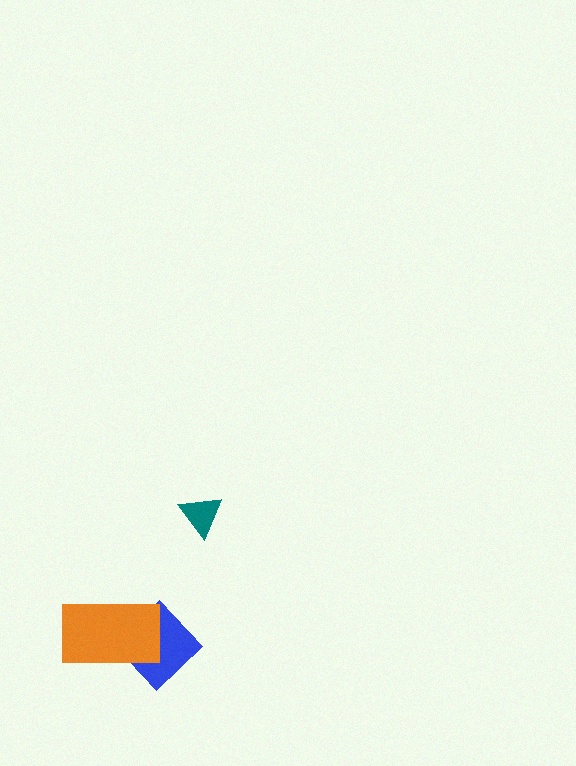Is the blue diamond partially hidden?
Yes, it is partially covered by another shape.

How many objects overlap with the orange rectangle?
1 object overlaps with the orange rectangle.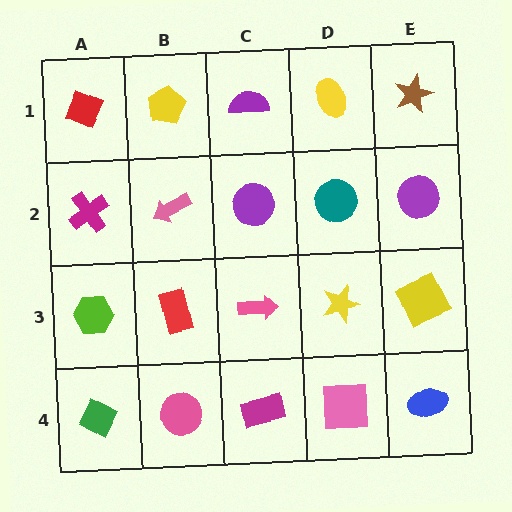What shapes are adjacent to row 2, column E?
A brown star (row 1, column E), a yellow square (row 3, column E), a teal circle (row 2, column D).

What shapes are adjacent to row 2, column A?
A red diamond (row 1, column A), a lime hexagon (row 3, column A), a pink arrow (row 2, column B).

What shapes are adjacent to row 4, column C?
A pink arrow (row 3, column C), a pink circle (row 4, column B), a pink square (row 4, column D).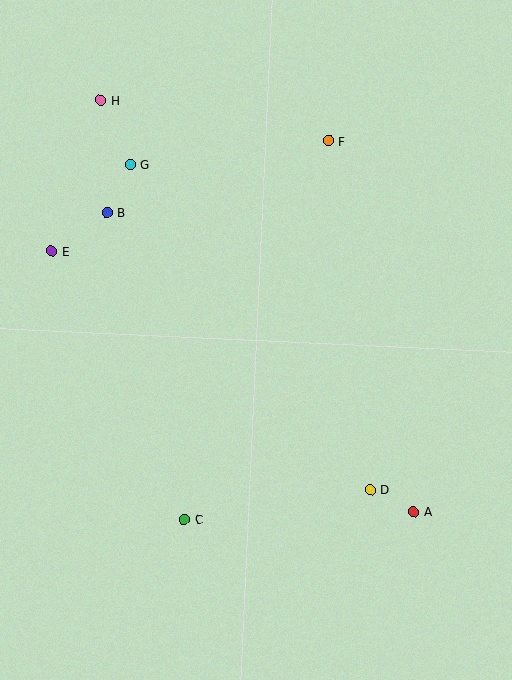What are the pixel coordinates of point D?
Point D is at (371, 490).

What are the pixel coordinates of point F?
Point F is at (328, 141).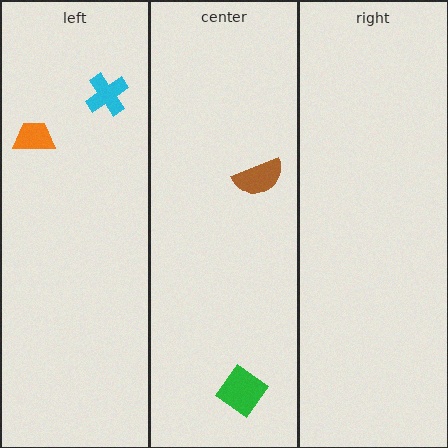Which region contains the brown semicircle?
The center region.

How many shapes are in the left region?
2.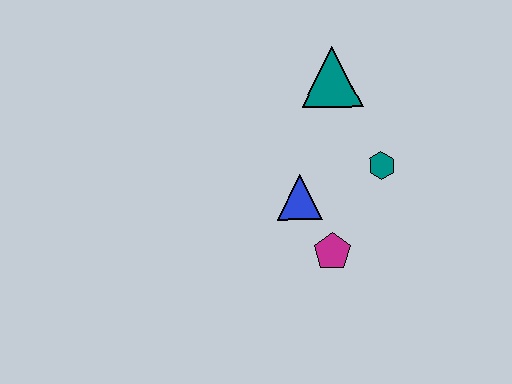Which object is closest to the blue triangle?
The magenta pentagon is closest to the blue triangle.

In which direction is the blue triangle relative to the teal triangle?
The blue triangle is below the teal triangle.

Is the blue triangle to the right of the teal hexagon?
No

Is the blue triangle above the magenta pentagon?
Yes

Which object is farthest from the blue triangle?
The teal triangle is farthest from the blue triangle.